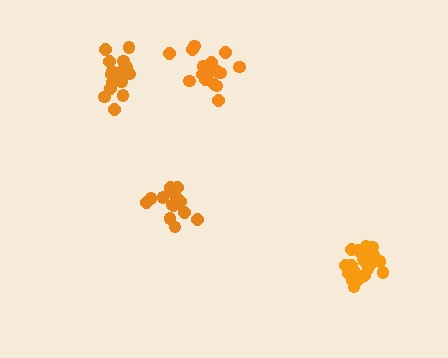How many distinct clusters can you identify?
There are 4 distinct clusters.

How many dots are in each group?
Group 1: 20 dots, Group 2: 16 dots, Group 3: 21 dots, Group 4: 21 dots (78 total).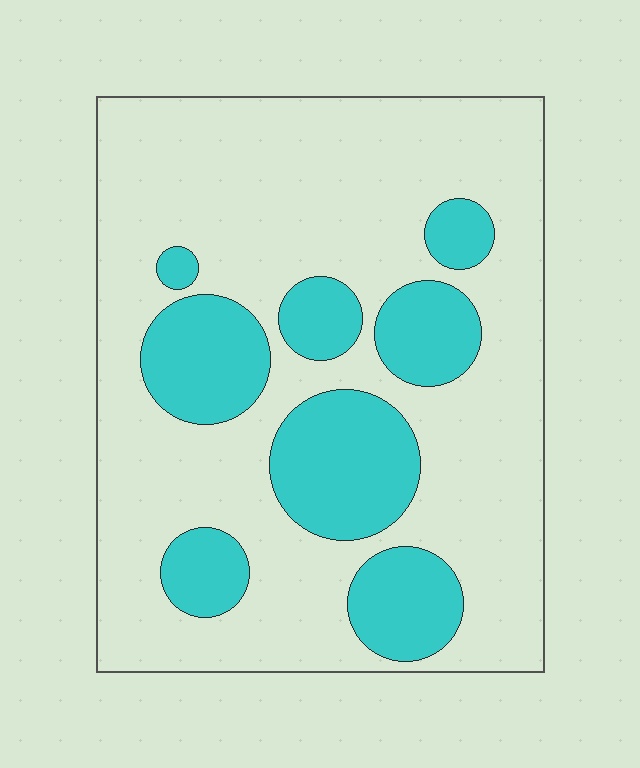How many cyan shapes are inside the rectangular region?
8.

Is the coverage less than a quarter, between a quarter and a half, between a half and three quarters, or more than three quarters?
Between a quarter and a half.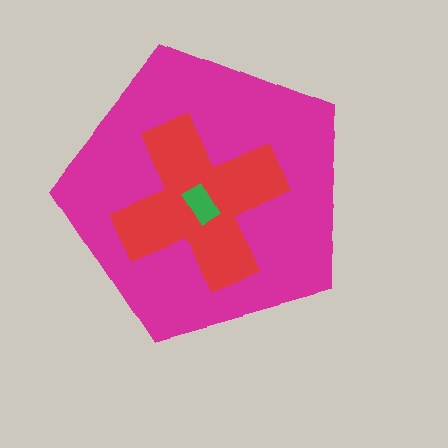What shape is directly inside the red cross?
The green rectangle.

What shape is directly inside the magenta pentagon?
The red cross.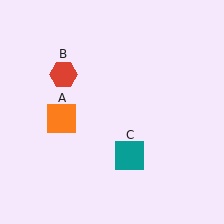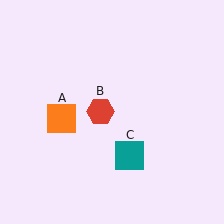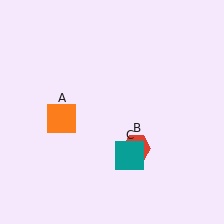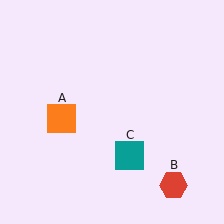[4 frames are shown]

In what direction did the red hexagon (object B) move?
The red hexagon (object B) moved down and to the right.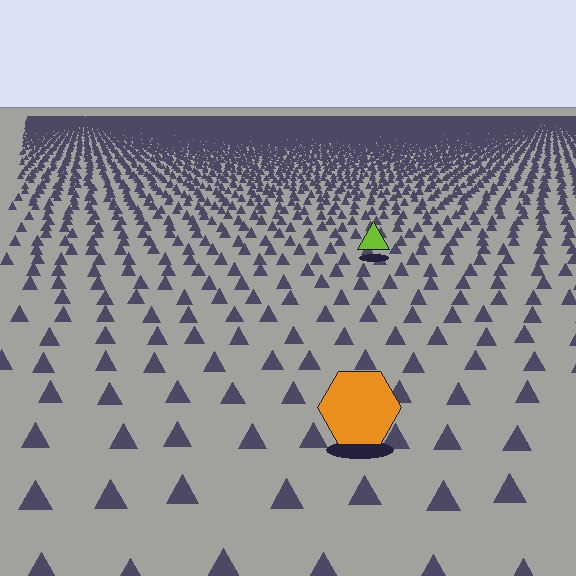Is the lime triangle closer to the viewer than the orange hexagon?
No. The orange hexagon is closer — you can tell from the texture gradient: the ground texture is coarser near it.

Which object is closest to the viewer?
The orange hexagon is closest. The texture marks near it are larger and more spread out.